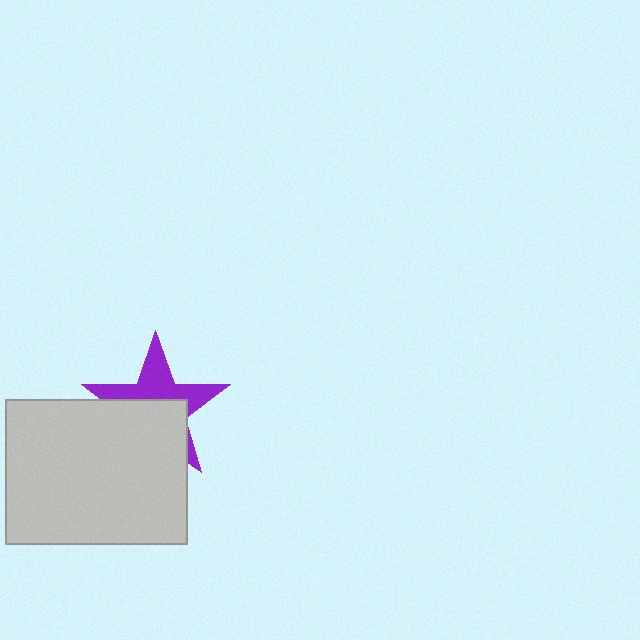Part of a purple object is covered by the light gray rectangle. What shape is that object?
It is a star.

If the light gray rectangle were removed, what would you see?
You would see the complete purple star.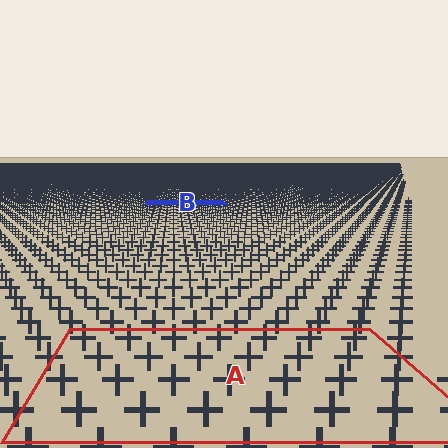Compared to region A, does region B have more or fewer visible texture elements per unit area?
Region B has more texture elements per unit area — they are packed more densely because it is farther away.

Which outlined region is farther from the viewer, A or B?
Region B is farther from the viewer — the texture elements inside it appear smaller and more densely packed.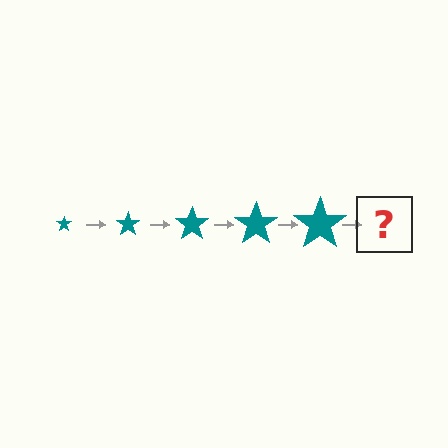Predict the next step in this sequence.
The next step is a teal star, larger than the previous one.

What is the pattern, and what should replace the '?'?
The pattern is that the star gets progressively larger each step. The '?' should be a teal star, larger than the previous one.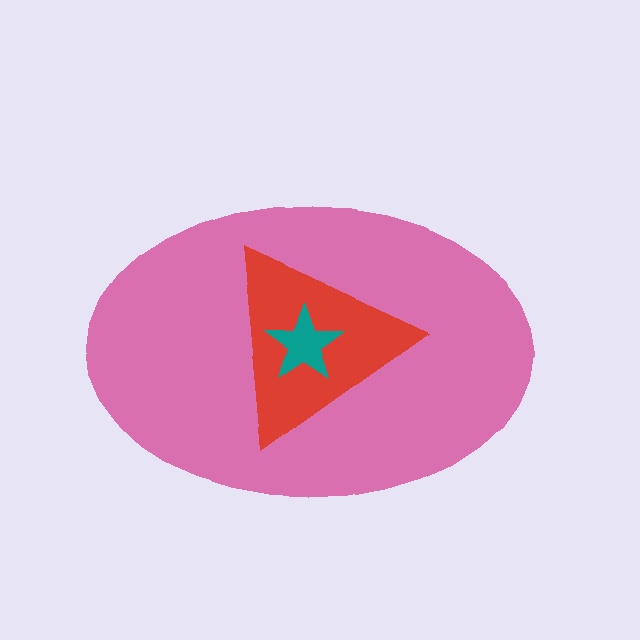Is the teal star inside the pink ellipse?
Yes.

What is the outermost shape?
The pink ellipse.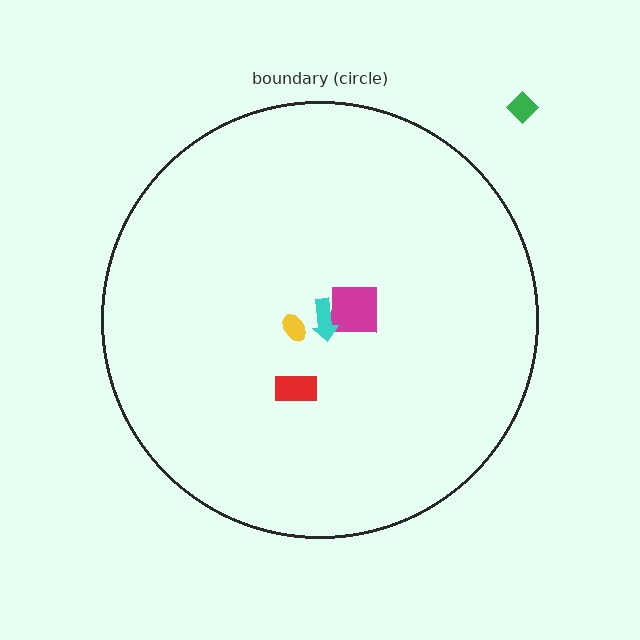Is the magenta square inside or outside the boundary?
Inside.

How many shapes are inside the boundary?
4 inside, 1 outside.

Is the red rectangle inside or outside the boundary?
Inside.